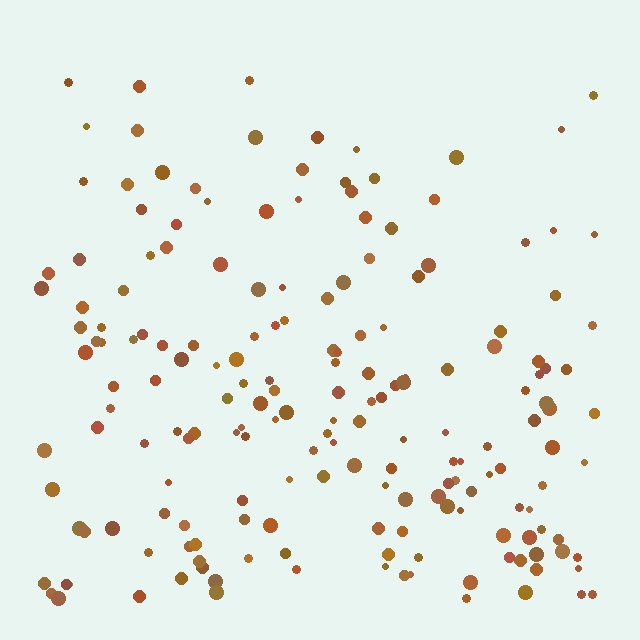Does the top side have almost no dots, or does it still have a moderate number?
Still a moderate number, just noticeably fewer than the bottom.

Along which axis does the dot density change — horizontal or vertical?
Vertical.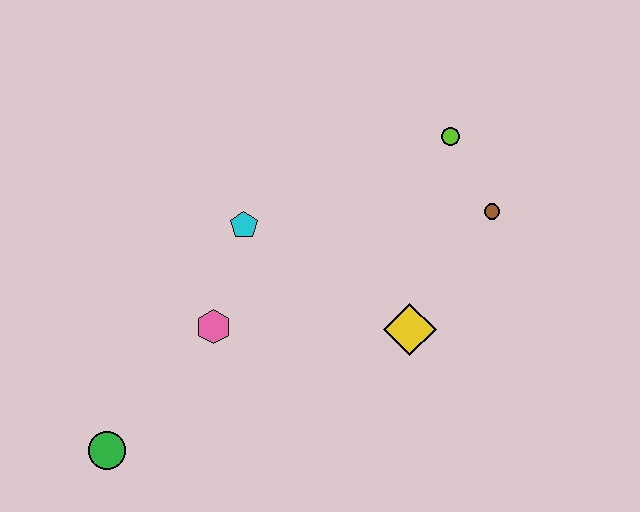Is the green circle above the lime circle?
No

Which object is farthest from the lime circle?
The green circle is farthest from the lime circle.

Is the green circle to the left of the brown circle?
Yes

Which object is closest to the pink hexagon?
The cyan pentagon is closest to the pink hexagon.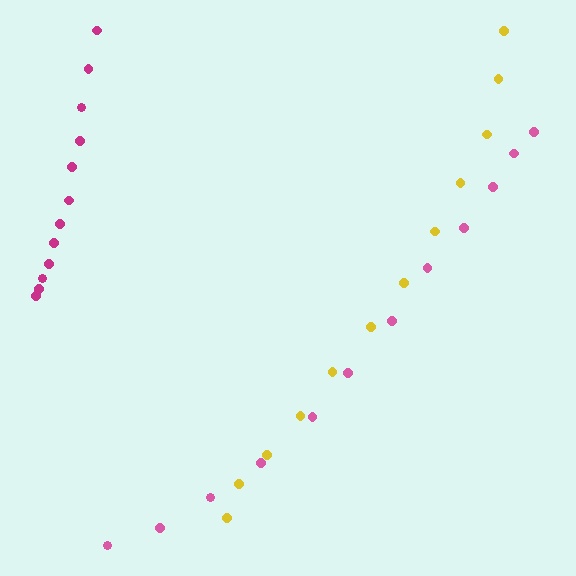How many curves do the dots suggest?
There are 3 distinct paths.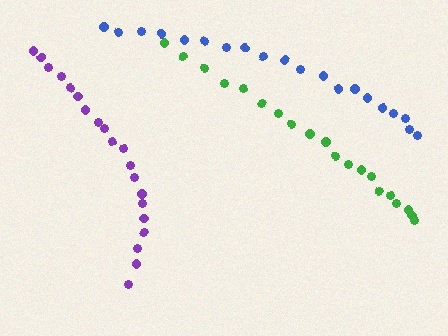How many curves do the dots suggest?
There are 3 distinct paths.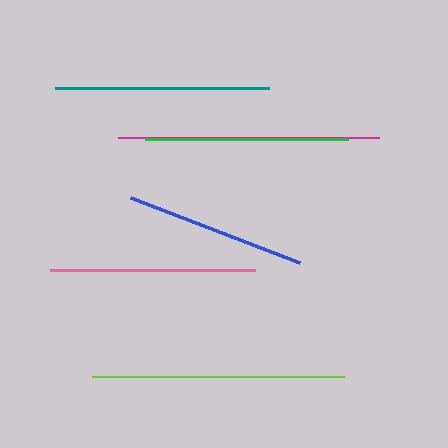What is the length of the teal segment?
The teal segment is approximately 214 pixels long.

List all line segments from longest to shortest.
From longest to shortest: magenta, lime, teal, pink, green, blue.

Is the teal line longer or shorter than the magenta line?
The magenta line is longer than the teal line.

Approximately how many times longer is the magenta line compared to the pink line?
The magenta line is approximately 1.3 times the length of the pink line.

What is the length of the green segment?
The green segment is approximately 204 pixels long.